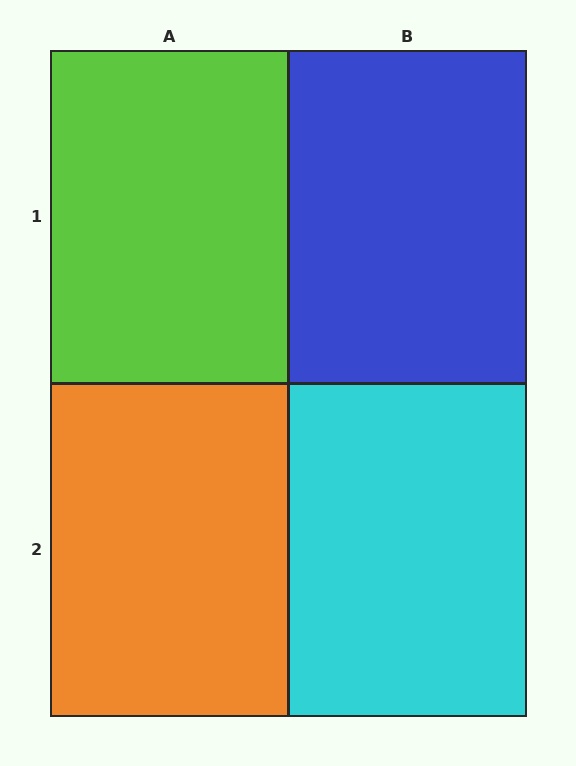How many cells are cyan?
1 cell is cyan.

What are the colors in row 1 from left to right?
Lime, blue.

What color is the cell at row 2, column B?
Cyan.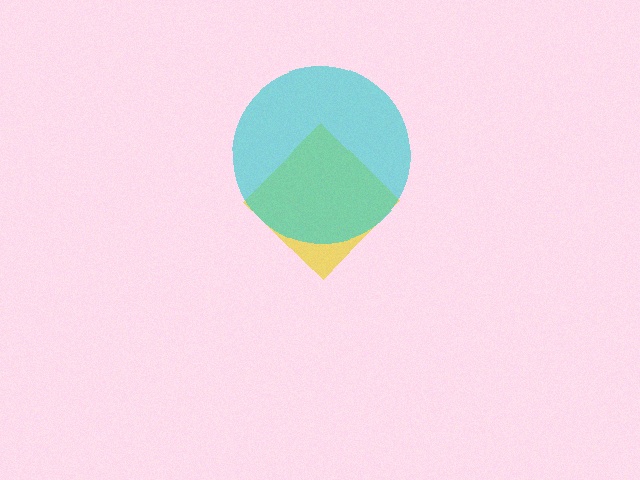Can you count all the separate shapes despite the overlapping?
Yes, there are 2 separate shapes.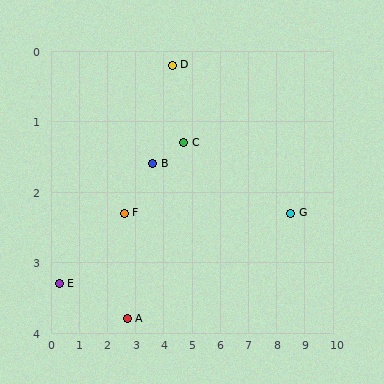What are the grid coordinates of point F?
Point F is at approximately (2.6, 2.3).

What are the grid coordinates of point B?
Point B is at approximately (3.6, 1.6).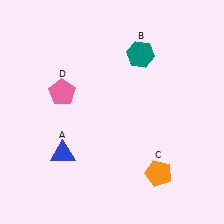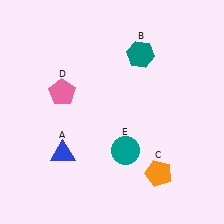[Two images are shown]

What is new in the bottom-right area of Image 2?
A teal circle (E) was added in the bottom-right area of Image 2.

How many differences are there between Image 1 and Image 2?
There is 1 difference between the two images.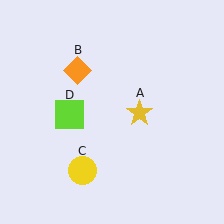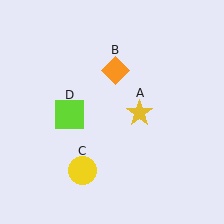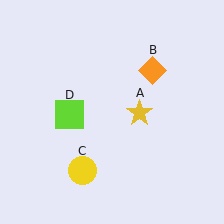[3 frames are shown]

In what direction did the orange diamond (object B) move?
The orange diamond (object B) moved right.